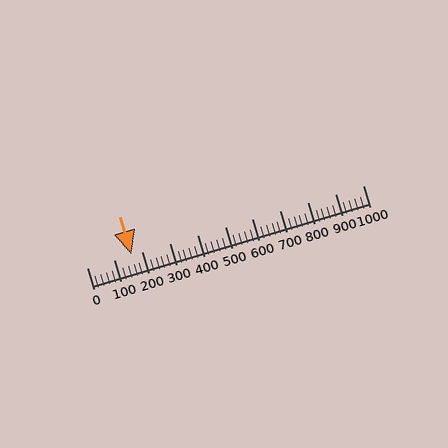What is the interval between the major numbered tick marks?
The major tick marks are spaced 100 units apart.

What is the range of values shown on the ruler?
The ruler shows values from 0 to 1000.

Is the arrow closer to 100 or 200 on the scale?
The arrow is closer to 200.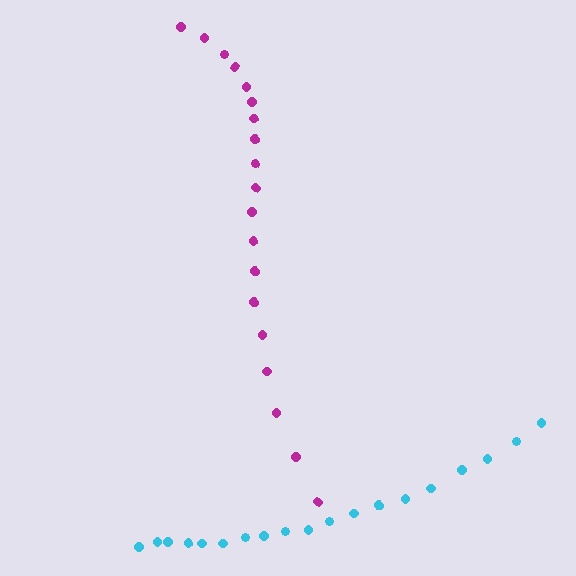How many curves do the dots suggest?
There are 2 distinct paths.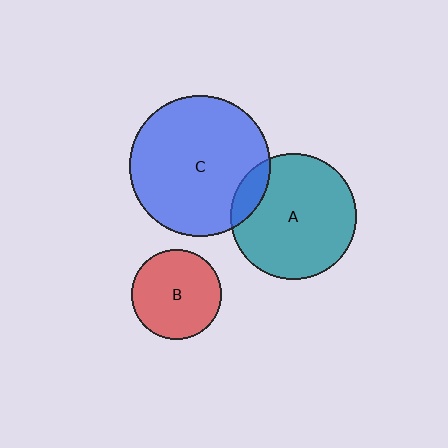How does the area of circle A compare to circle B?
Approximately 2.0 times.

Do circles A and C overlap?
Yes.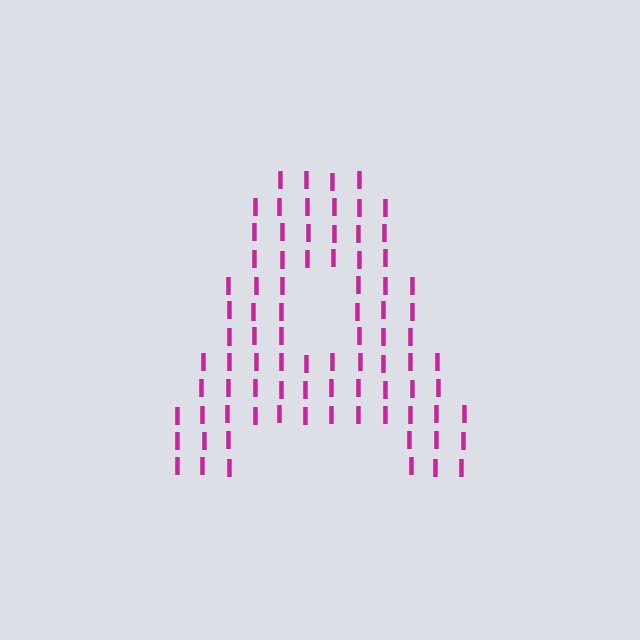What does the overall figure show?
The overall figure shows the letter A.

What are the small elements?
The small elements are letter I's.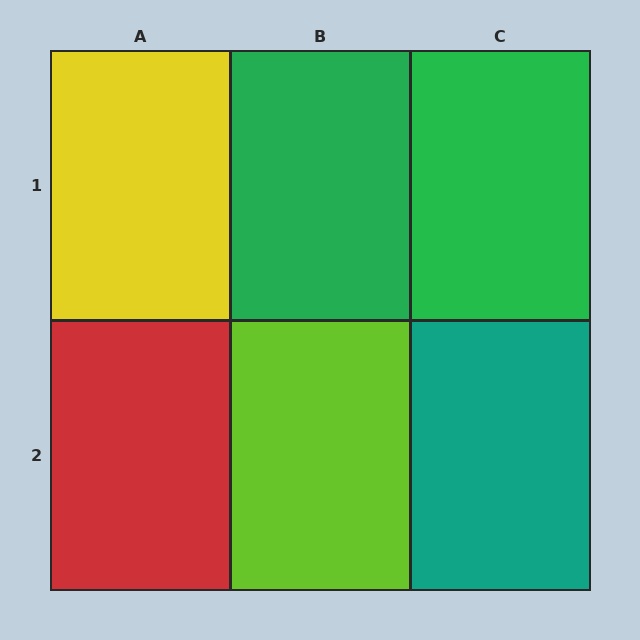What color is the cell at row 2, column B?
Lime.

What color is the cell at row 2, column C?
Teal.